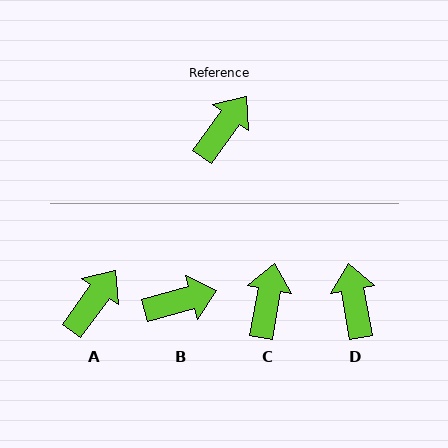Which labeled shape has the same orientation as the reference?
A.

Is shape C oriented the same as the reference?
No, it is off by about 26 degrees.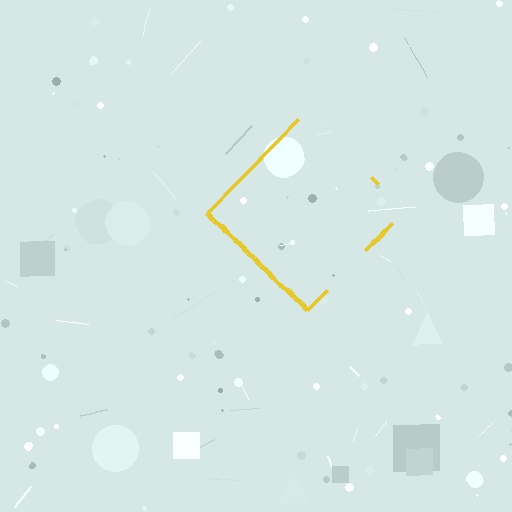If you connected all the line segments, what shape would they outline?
They would outline a diamond.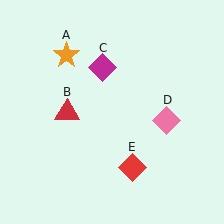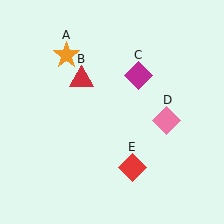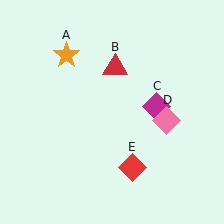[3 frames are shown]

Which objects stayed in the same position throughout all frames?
Orange star (object A) and pink diamond (object D) and red diamond (object E) remained stationary.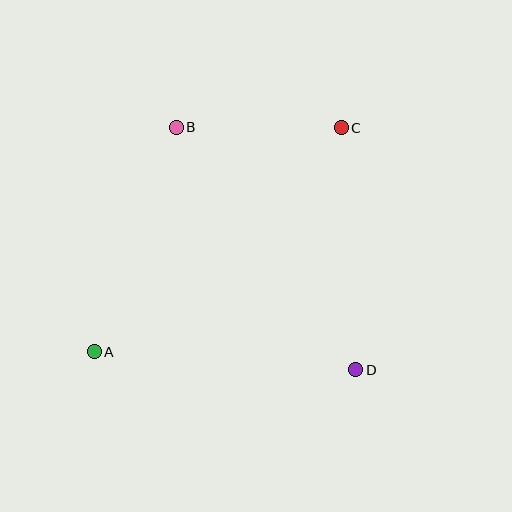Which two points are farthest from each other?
Points A and C are farthest from each other.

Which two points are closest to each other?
Points B and C are closest to each other.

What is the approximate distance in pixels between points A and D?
The distance between A and D is approximately 262 pixels.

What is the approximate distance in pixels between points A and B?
The distance between A and B is approximately 239 pixels.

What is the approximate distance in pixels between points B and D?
The distance between B and D is approximately 302 pixels.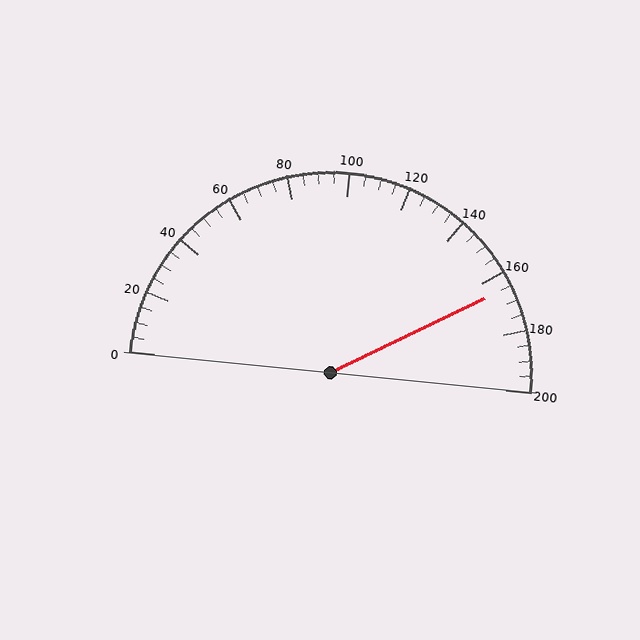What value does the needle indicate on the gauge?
The needle indicates approximately 165.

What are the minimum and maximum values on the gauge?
The gauge ranges from 0 to 200.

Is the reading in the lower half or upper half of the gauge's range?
The reading is in the upper half of the range (0 to 200).